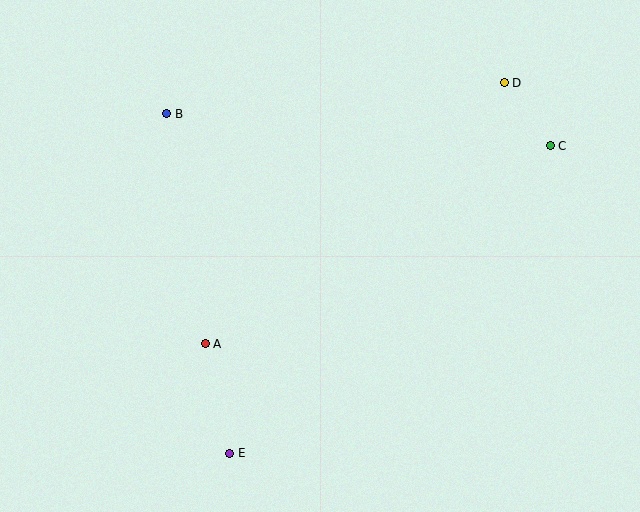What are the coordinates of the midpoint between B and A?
The midpoint between B and A is at (186, 229).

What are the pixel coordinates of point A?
Point A is at (205, 344).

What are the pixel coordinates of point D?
Point D is at (504, 83).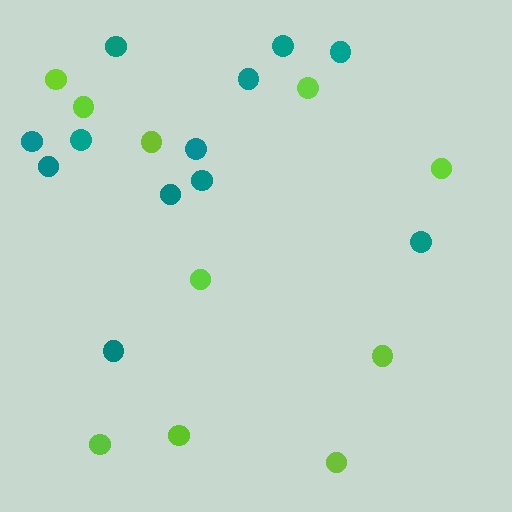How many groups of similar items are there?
There are 2 groups: one group of lime circles (10) and one group of teal circles (12).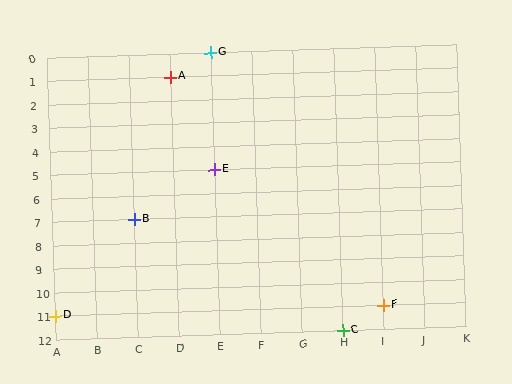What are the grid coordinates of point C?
Point C is at grid coordinates (H, 12).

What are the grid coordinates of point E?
Point E is at grid coordinates (E, 5).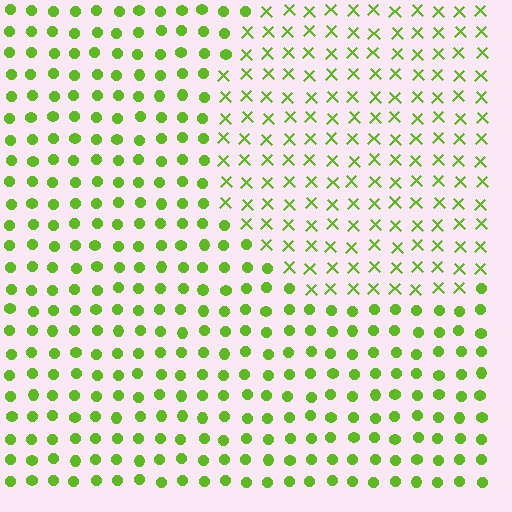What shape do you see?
I see a circle.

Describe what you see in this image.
The image is filled with small lime elements arranged in a uniform grid. A circle-shaped region contains X marks, while the surrounding area contains circles. The boundary is defined purely by the change in element shape.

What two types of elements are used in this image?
The image uses X marks inside the circle region and circles outside it.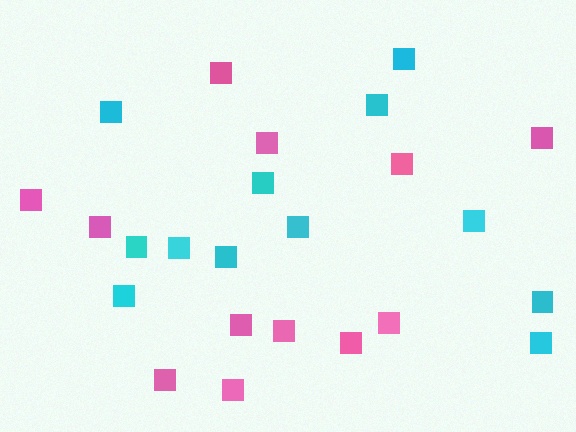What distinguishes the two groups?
There are 2 groups: one group of cyan squares (12) and one group of pink squares (12).